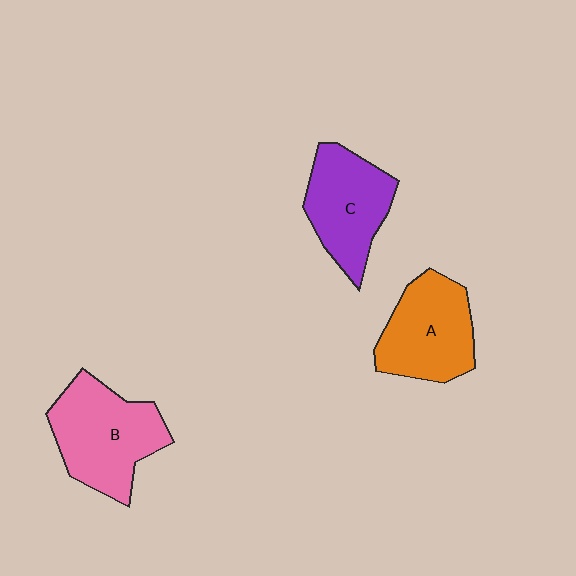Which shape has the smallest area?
Shape C (purple).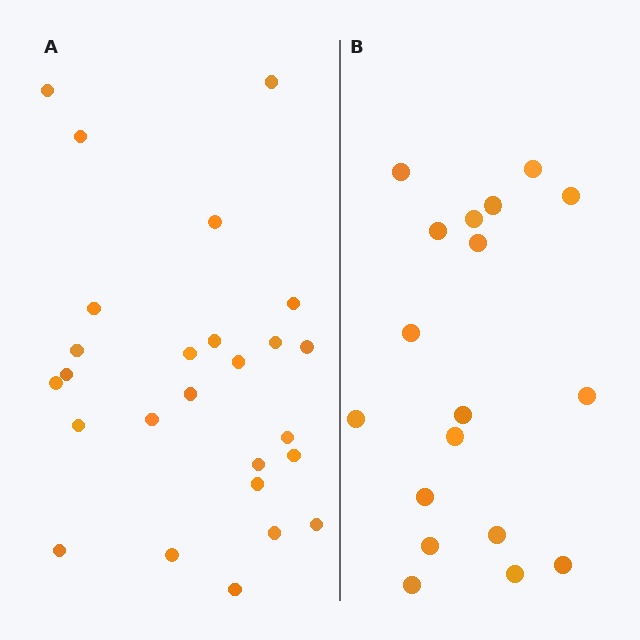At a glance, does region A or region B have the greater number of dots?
Region A (the left region) has more dots.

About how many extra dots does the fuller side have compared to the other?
Region A has roughly 8 or so more dots than region B.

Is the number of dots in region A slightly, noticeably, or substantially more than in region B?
Region A has noticeably more, but not dramatically so. The ratio is roughly 1.4 to 1.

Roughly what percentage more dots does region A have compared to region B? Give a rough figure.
About 45% more.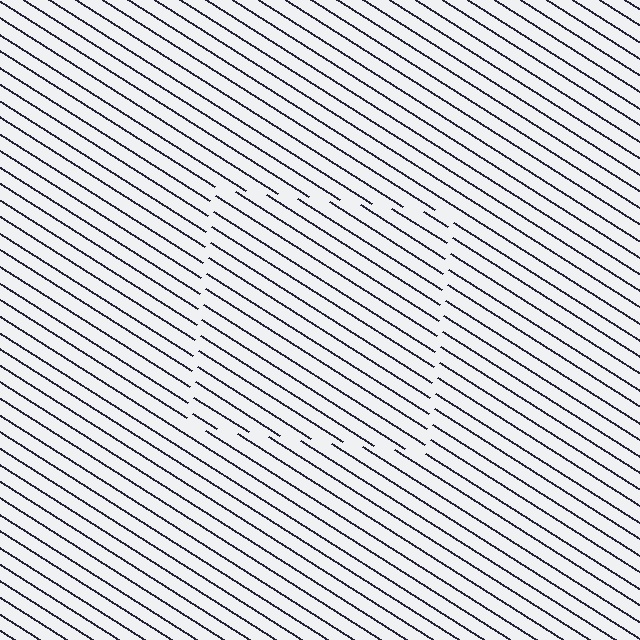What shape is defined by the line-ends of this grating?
An illusory square. The interior of the shape contains the same grating, shifted by half a period — the contour is defined by the phase discontinuity where line-ends from the inner and outer gratings abut.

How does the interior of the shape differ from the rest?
The interior of the shape contains the same grating, shifted by half a period — the contour is defined by the phase discontinuity where line-ends from the inner and outer gratings abut.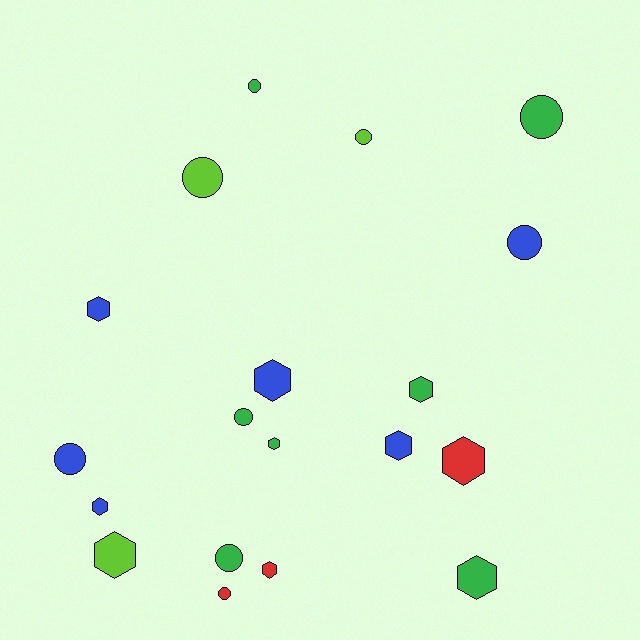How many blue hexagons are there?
There are 4 blue hexagons.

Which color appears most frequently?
Green, with 7 objects.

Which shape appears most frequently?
Hexagon, with 10 objects.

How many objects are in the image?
There are 19 objects.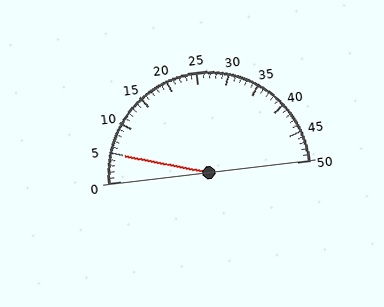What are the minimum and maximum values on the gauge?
The gauge ranges from 0 to 50.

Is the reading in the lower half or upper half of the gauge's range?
The reading is in the lower half of the range (0 to 50).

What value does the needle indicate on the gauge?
The needle indicates approximately 5.